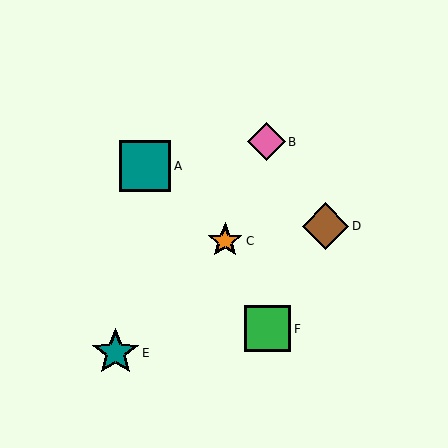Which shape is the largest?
The teal square (labeled A) is the largest.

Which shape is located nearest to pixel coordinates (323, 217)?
The brown diamond (labeled D) at (325, 226) is nearest to that location.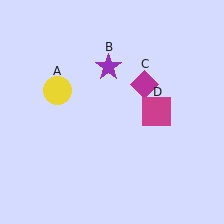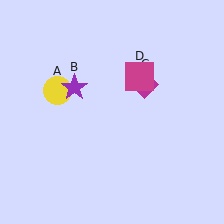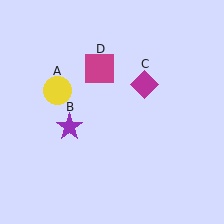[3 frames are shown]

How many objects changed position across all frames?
2 objects changed position: purple star (object B), magenta square (object D).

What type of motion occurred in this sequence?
The purple star (object B), magenta square (object D) rotated counterclockwise around the center of the scene.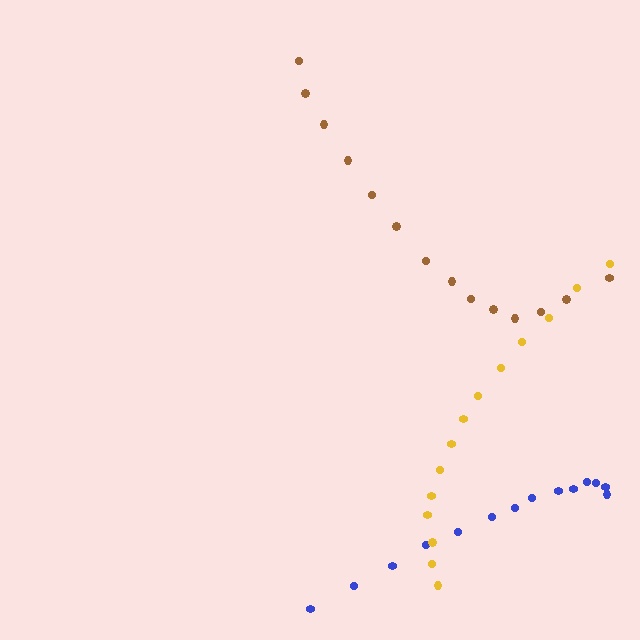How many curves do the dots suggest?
There are 3 distinct paths.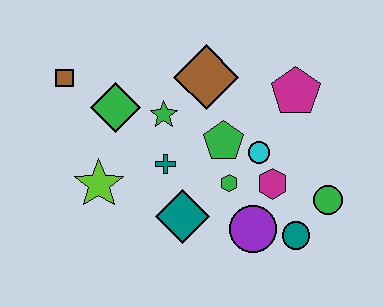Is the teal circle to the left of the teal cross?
No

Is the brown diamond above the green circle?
Yes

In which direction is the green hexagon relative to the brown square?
The green hexagon is to the right of the brown square.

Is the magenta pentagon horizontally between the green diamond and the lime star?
No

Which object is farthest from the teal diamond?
The brown square is farthest from the teal diamond.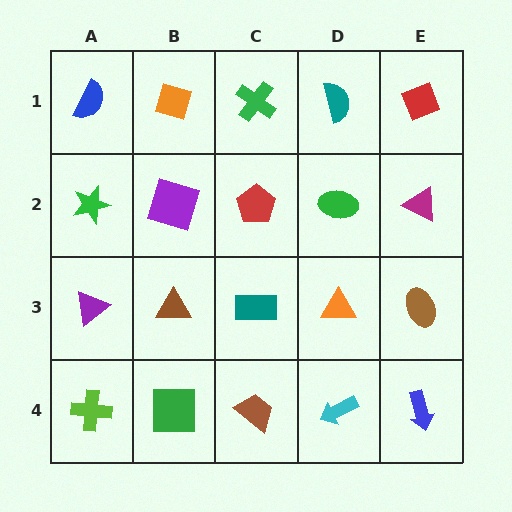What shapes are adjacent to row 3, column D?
A green ellipse (row 2, column D), a cyan arrow (row 4, column D), a teal rectangle (row 3, column C), a brown ellipse (row 3, column E).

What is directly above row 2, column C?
A green cross.